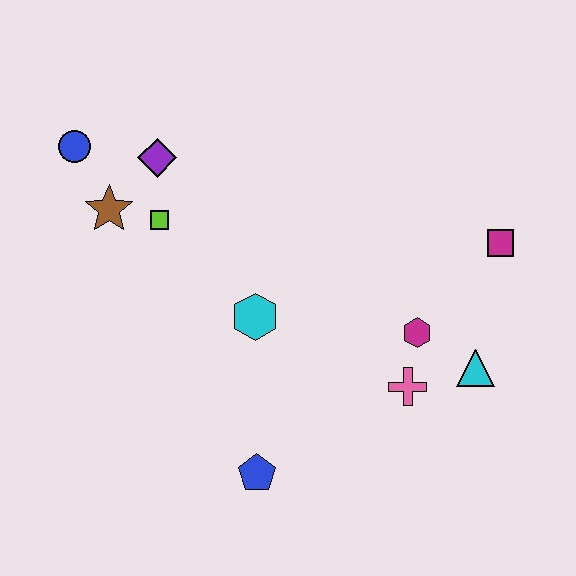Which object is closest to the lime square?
The brown star is closest to the lime square.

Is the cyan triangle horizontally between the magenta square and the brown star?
Yes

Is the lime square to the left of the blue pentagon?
Yes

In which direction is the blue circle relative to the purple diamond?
The blue circle is to the left of the purple diamond.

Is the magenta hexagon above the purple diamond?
No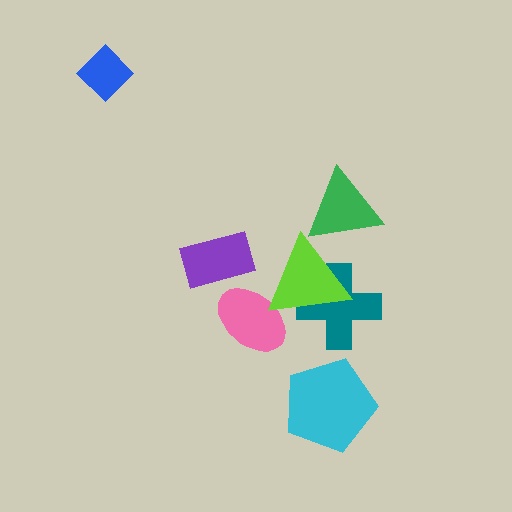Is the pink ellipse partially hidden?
Yes, it is partially covered by another shape.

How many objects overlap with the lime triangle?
3 objects overlap with the lime triangle.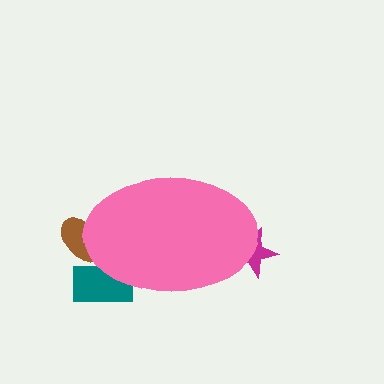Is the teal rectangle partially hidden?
Yes, the teal rectangle is partially hidden behind the pink ellipse.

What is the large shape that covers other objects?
A pink ellipse.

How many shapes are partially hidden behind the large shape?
3 shapes are partially hidden.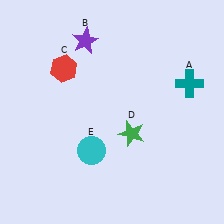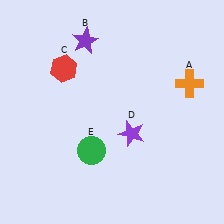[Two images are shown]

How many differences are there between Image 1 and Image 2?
There are 3 differences between the two images.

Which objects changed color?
A changed from teal to orange. D changed from green to purple. E changed from cyan to green.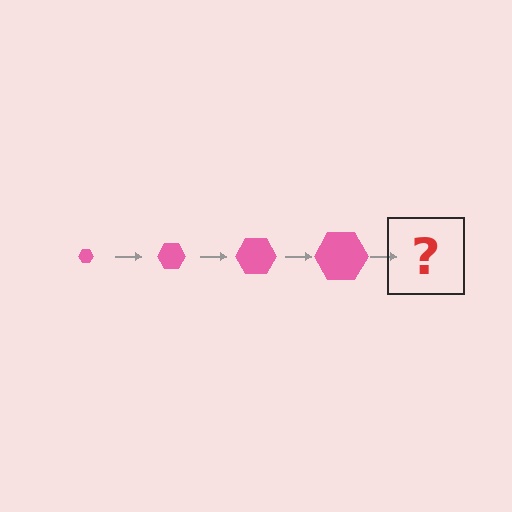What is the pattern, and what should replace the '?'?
The pattern is that the hexagon gets progressively larger each step. The '?' should be a pink hexagon, larger than the previous one.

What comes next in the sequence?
The next element should be a pink hexagon, larger than the previous one.